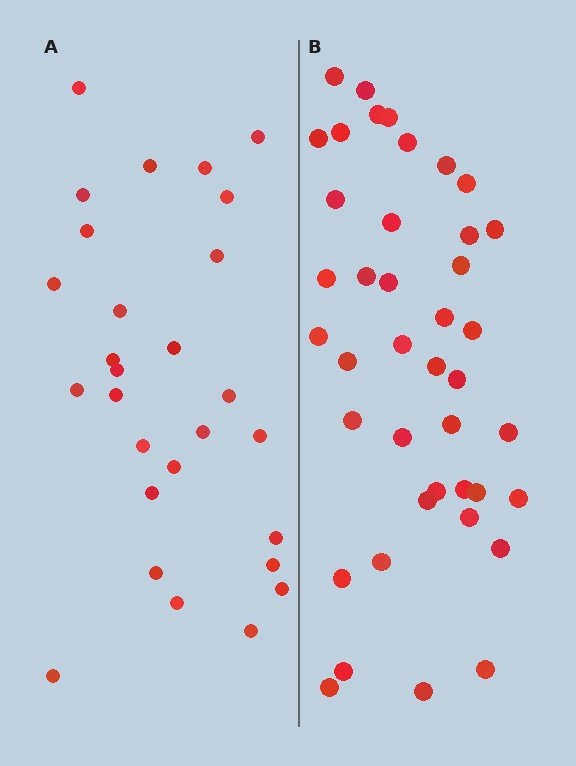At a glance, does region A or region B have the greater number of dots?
Region B (the right region) has more dots.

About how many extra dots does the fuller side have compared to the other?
Region B has approximately 15 more dots than region A.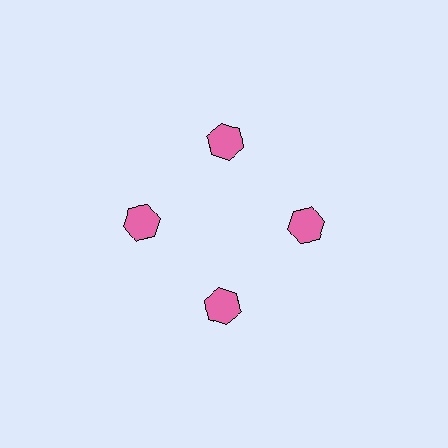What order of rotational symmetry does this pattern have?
This pattern has 4-fold rotational symmetry.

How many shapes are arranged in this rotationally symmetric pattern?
There are 4 shapes, arranged in 4 groups of 1.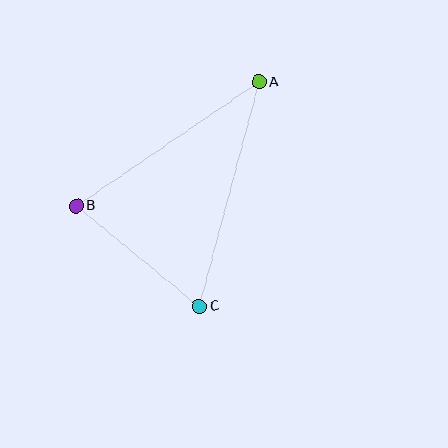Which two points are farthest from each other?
Points A and C are farthest from each other.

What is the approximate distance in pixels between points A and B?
The distance between A and B is approximately 221 pixels.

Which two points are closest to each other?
Points B and C are closest to each other.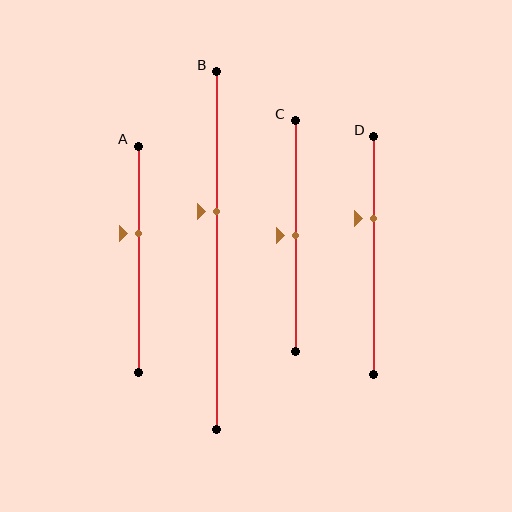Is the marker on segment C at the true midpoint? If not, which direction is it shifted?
Yes, the marker on segment C is at the true midpoint.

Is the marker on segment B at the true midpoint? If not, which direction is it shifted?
No, the marker on segment B is shifted upward by about 11% of the segment length.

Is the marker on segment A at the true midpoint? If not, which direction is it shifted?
No, the marker on segment A is shifted upward by about 11% of the segment length.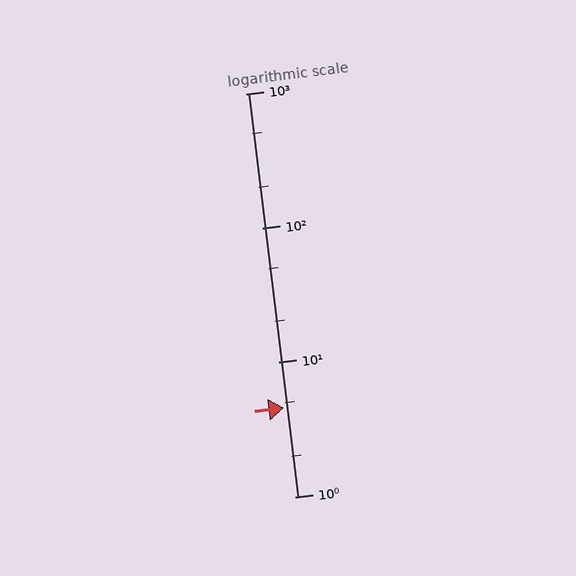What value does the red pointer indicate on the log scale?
The pointer indicates approximately 4.6.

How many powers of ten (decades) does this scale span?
The scale spans 3 decades, from 1 to 1000.